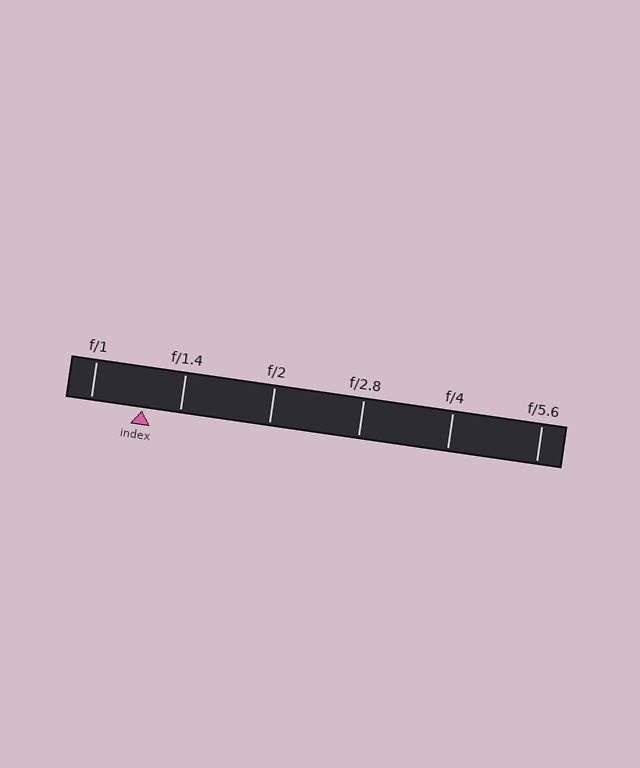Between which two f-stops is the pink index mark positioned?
The index mark is between f/1 and f/1.4.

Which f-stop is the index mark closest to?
The index mark is closest to f/1.4.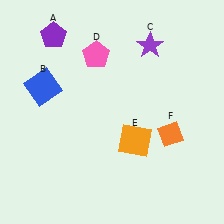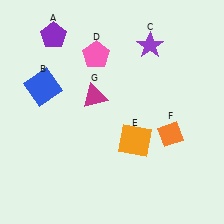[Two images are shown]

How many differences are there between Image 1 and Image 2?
There is 1 difference between the two images.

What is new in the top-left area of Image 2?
A magenta triangle (G) was added in the top-left area of Image 2.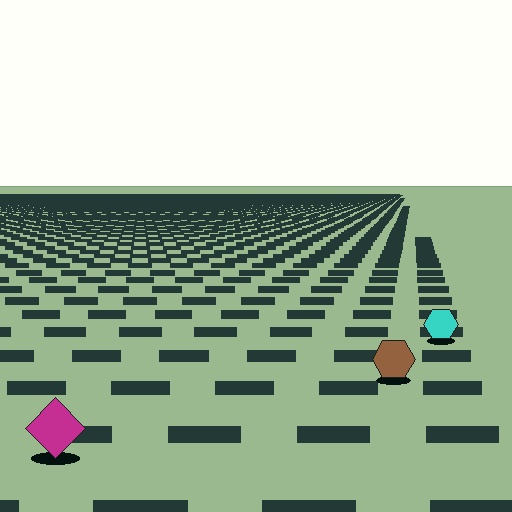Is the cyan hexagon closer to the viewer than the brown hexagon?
No. The brown hexagon is closer — you can tell from the texture gradient: the ground texture is coarser near it.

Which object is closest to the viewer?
The magenta diamond is closest. The texture marks near it are larger and more spread out.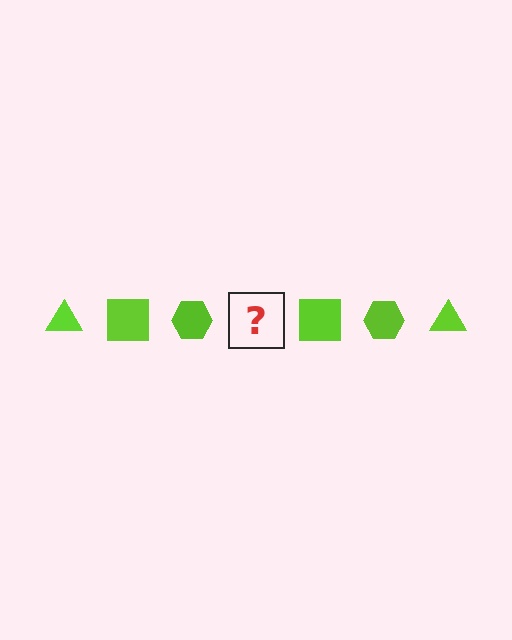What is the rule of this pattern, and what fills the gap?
The rule is that the pattern cycles through triangle, square, hexagon shapes in lime. The gap should be filled with a lime triangle.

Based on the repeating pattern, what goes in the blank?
The blank should be a lime triangle.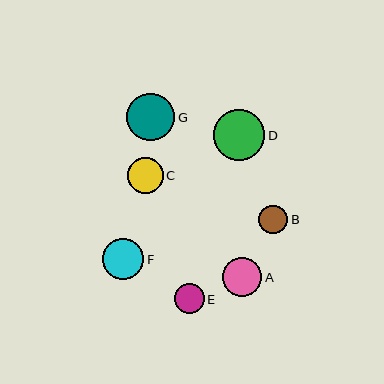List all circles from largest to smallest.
From largest to smallest: D, G, F, A, C, E, B.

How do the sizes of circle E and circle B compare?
Circle E and circle B are approximately the same size.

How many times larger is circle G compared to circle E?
Circle G is approximately 1.6 times the size of circle E.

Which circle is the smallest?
Circle B is the smallest with a size of approximately 29 pixels.